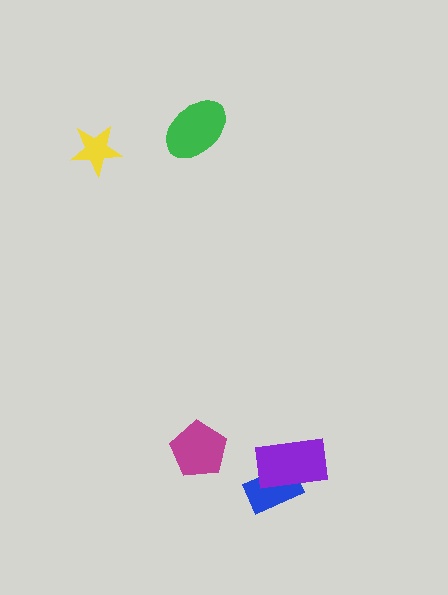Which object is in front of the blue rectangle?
The purple rectangle is in front of the blue rectangle.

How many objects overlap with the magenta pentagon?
0 objects overlap with the magenta pentagon.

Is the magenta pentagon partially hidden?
No, no other shape covers it.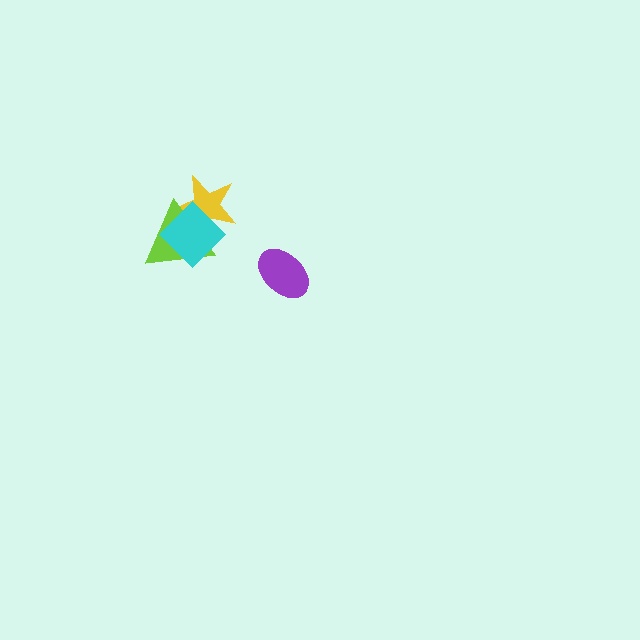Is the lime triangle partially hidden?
Yes, it is partially covered by another shape.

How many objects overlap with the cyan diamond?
2 objects overlap with the cyan diamond.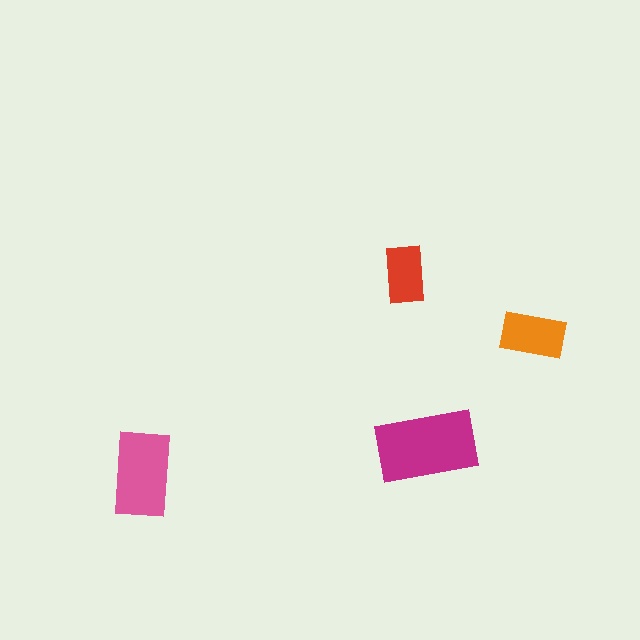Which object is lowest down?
The pink rectangle is bottommost.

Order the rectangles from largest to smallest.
the magenta one, the pink one, the orange one, the red one.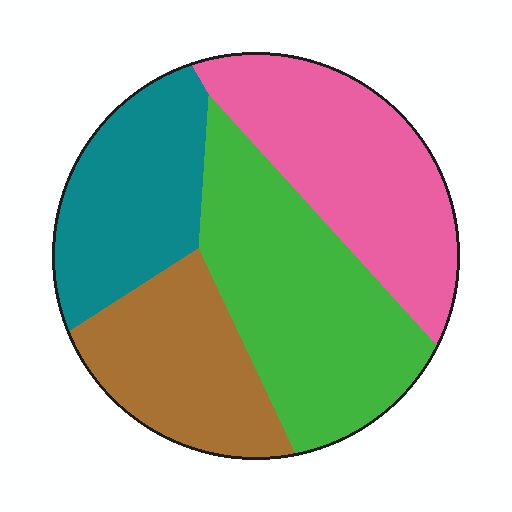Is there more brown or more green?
Green.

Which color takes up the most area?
Green, at roughly 30%.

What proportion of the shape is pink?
Pink covers 27% of the shape.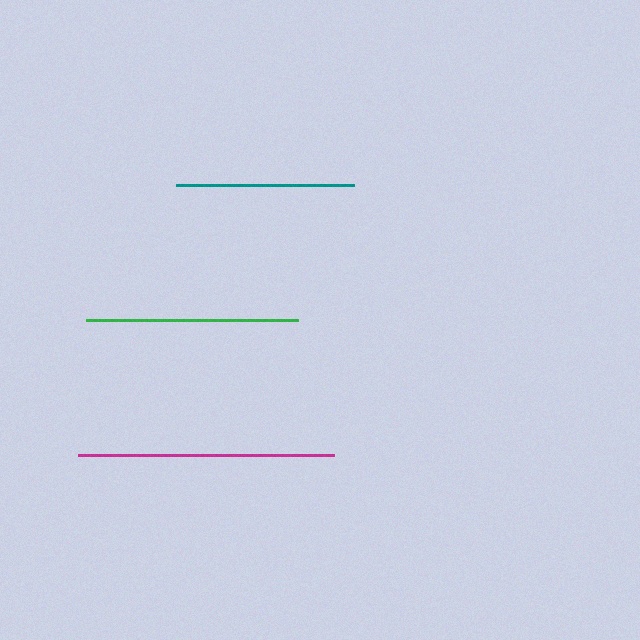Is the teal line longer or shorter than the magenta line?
The magenta line is longer than the teal line.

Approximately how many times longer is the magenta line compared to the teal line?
The magenta line is approximately 1.4 times the length of the teal line.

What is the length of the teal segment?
The teal segment is approximately 178 pixels long.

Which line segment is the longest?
The magenta line is the longest at approximately 256 pixels.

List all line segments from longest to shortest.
From longest to shortest: magenta, green, teal.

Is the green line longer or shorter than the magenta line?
The magenta line is longer than the green line.